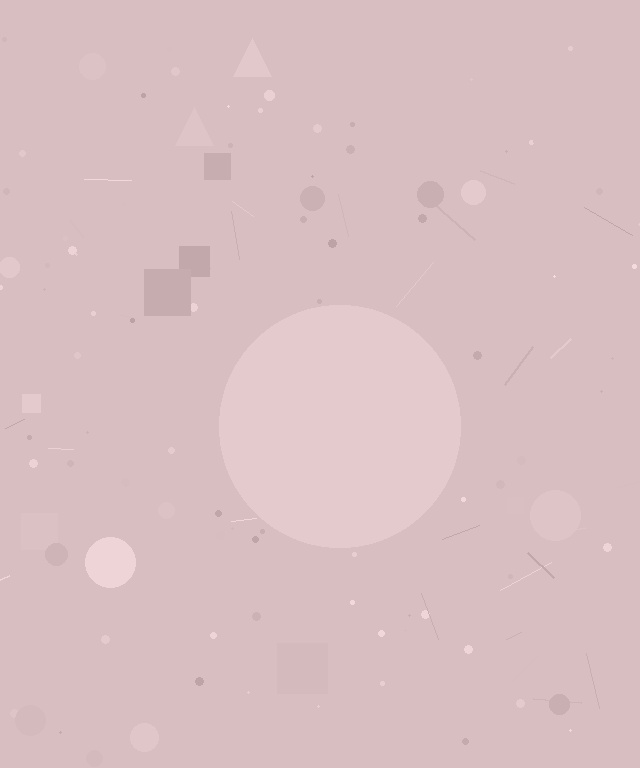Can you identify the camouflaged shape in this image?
The camouflaged shape is a circle.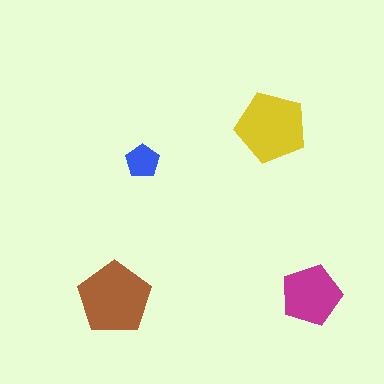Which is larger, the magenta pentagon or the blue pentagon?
The magenta one.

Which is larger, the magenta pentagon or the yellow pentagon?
The yellow one.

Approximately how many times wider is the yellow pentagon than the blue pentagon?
About 2 times wider.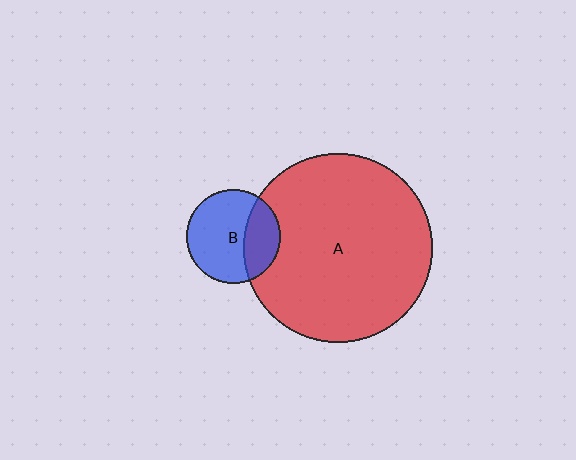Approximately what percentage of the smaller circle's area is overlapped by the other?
Approximately 30%.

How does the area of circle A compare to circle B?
Approximately 4.1 times.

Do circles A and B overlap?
Yes.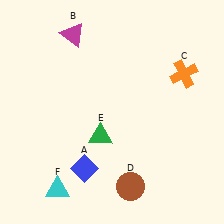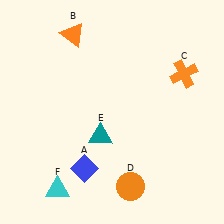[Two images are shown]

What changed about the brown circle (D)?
In Image 1, D is brown. In Image 2, it changed to orange.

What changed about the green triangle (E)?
In Image 1, E is green. In Image 2, it changed to teal.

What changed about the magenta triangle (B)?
In Image 1, B is magenta. In Image 2, it changed to orange.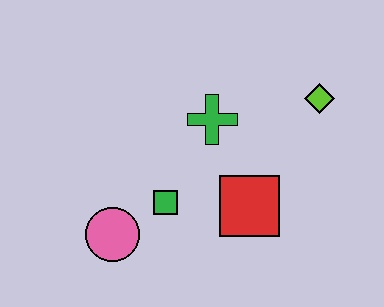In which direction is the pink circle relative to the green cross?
The pink circle is below the green cross.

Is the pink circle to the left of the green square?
Yes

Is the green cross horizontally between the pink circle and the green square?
No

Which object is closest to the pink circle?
The green square is closest to the pink circle.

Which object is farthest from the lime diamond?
The pink circle is farthest from the lime diamond.